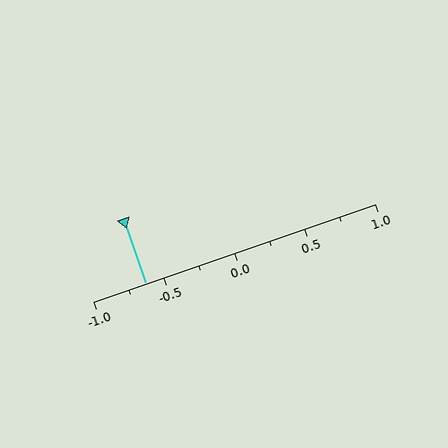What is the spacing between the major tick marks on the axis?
The major ticks are spaced 0.5 apart.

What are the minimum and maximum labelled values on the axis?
The axis runs from -1.0 to 1.0.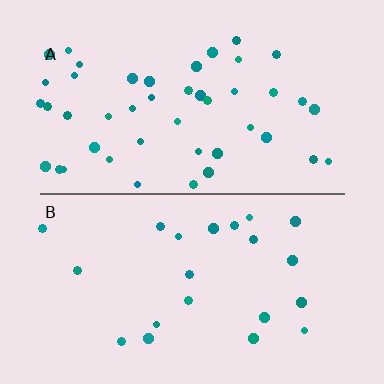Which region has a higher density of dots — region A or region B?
A (the top).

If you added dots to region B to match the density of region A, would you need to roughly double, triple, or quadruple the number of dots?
Approximately double.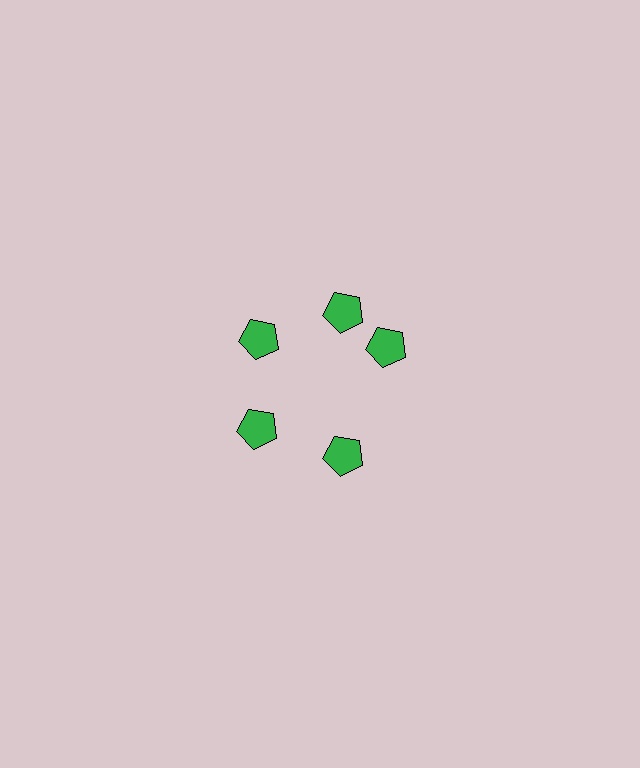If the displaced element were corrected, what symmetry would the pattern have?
It would have 5-fold rotational symmetry — the pattern would map onto itself every 72 degrees.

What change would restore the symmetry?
The symmetry would be restored by rotating it back into even spacing with its neighbors so that all 5 pentagons sit at equal angles and equal distance from the center.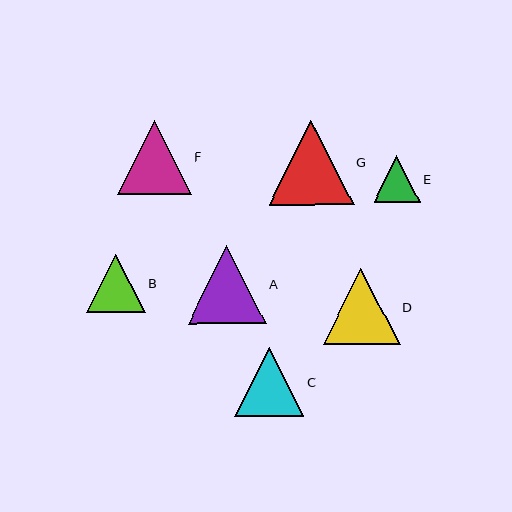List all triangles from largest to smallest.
From largest to smallest: G, A, D, F, C, B, E.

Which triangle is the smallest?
Triangle E is the smallest with a size of approximately 46 pixels.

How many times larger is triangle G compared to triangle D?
Triangle G is approximately 1.1 times the size of triangle D.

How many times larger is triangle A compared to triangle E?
Triangle A is approximately 1.7 times the size of triangle E.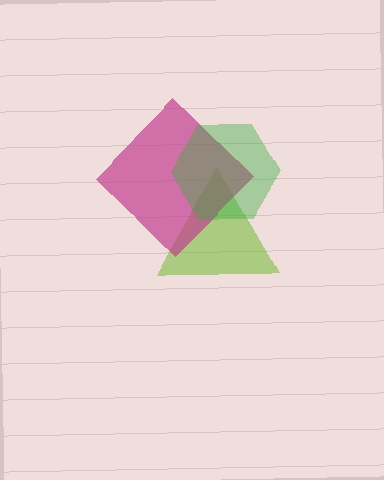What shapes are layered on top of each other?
The layered shapes are: a lime triangle, a magenta diamond, a green hexagon.